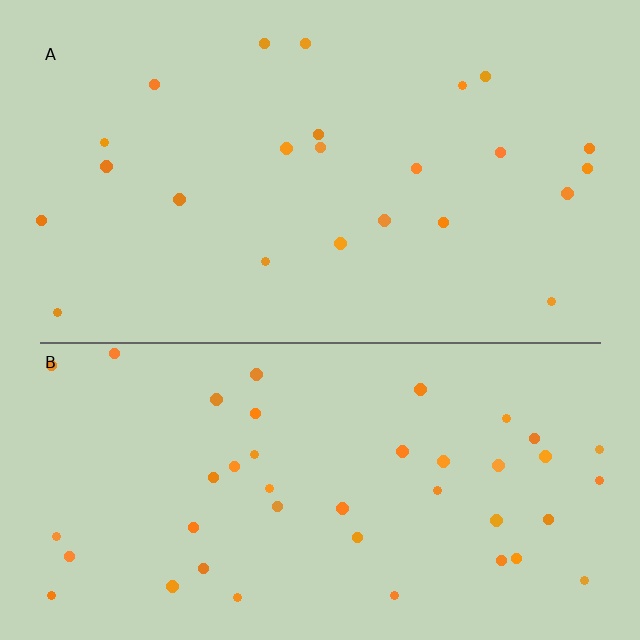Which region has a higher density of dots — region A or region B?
B (the bottom).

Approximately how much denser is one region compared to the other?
Approximately 1.8× — region B over region A.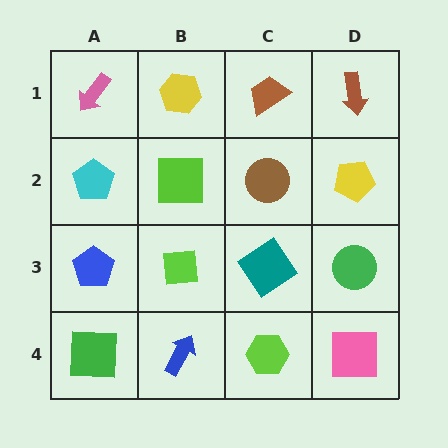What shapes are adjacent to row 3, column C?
A brown circle (row 2, column C), a lime hexagon (row 4, column C), a lime square (row 3, column B), a green circle (row 3, column D).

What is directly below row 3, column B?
A blue arrow.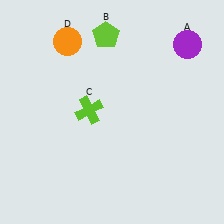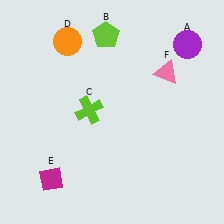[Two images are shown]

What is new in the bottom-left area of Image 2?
A magenta diamond (E) was added in the bottom-left area of Image 2.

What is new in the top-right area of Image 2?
A pink triangle (F) was added in the top-right area of Image 2.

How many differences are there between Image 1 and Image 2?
There are 2 differences between the two images.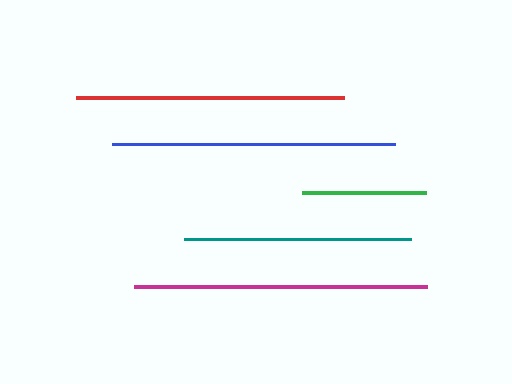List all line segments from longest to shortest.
From longest to shortest: magenta, blue, red, teal, green.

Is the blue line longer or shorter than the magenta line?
The magenta line is longer than the blue line.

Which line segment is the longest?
The magenta line is the longest at approximately 293 pixels.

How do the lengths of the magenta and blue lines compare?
The magenta and blue lines are approximately the same length.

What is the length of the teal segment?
The teal segment is approximately 228 pixels long.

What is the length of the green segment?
The green segment is approximately 124 pixels long.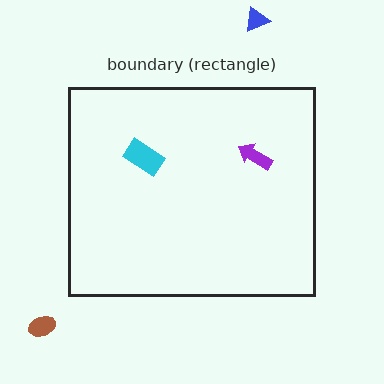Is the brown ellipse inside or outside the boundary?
Outside.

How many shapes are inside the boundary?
2 inside, 2 outside.